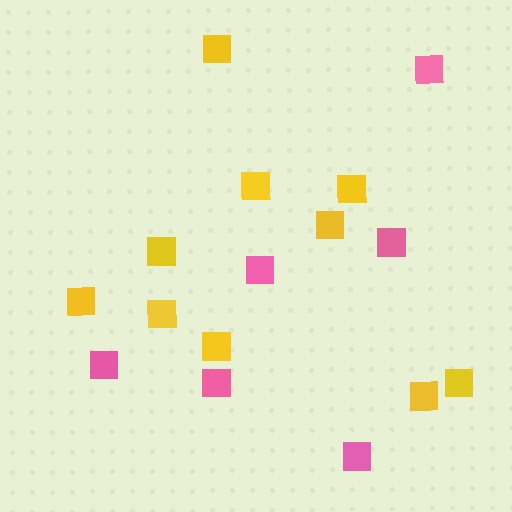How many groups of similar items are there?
There are 2 groups: one group of pink squares (6) and one group of yellow squares (10).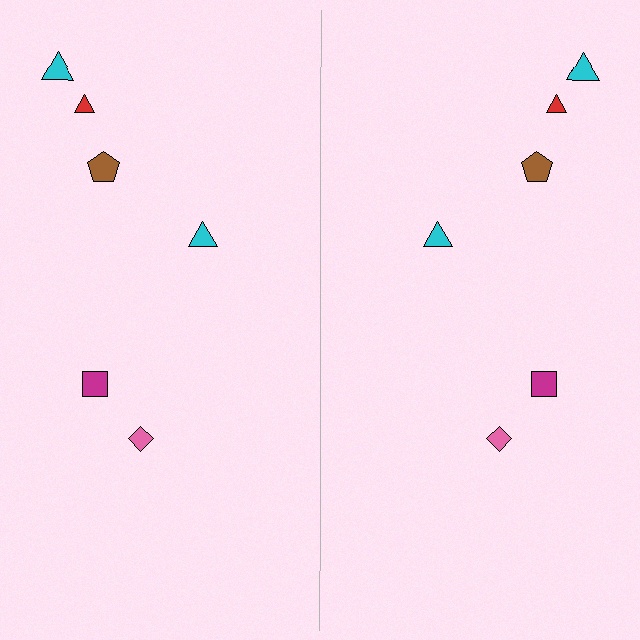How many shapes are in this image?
There are 12 shapes in this image.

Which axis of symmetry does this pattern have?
The pattern has a vertical axis of symmetry running through the center of the image.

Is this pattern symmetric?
Yes, this pattern has bilateral (reflection) symmetry.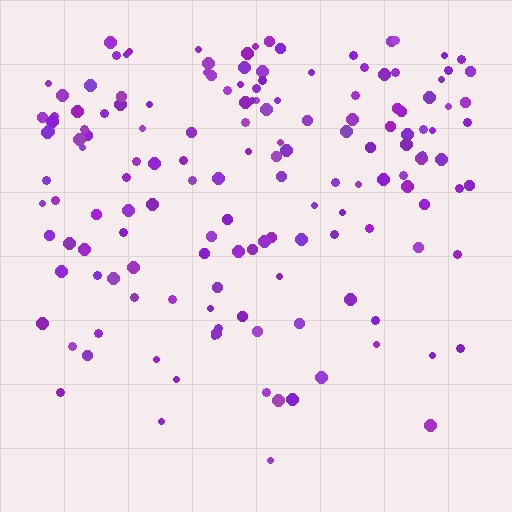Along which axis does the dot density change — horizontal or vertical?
Vertical.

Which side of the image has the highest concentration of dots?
The top.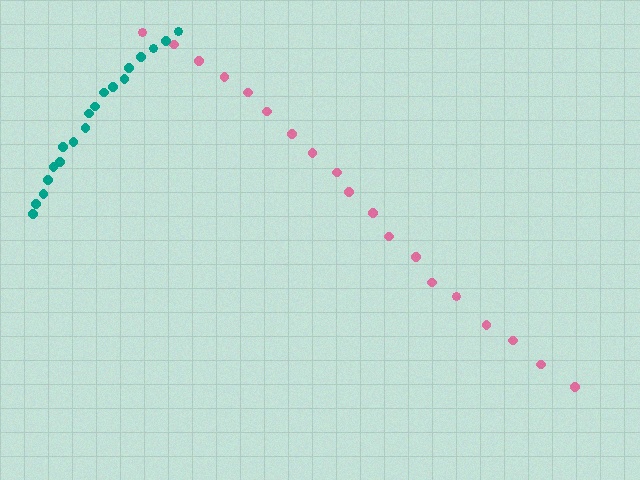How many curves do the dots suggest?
There are 2 distinct paths.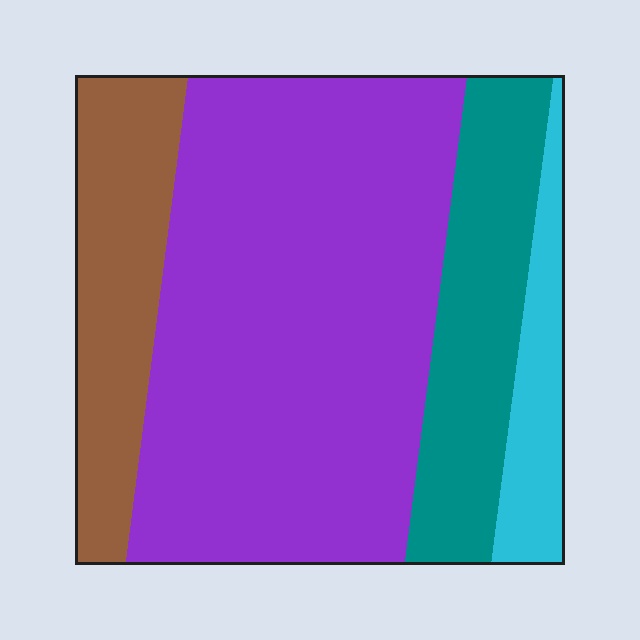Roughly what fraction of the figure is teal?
Teal takes up about one sixth (1/6) of the figure.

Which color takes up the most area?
Purple, at roughly 55%.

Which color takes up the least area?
Cyan, at roughly 10%.